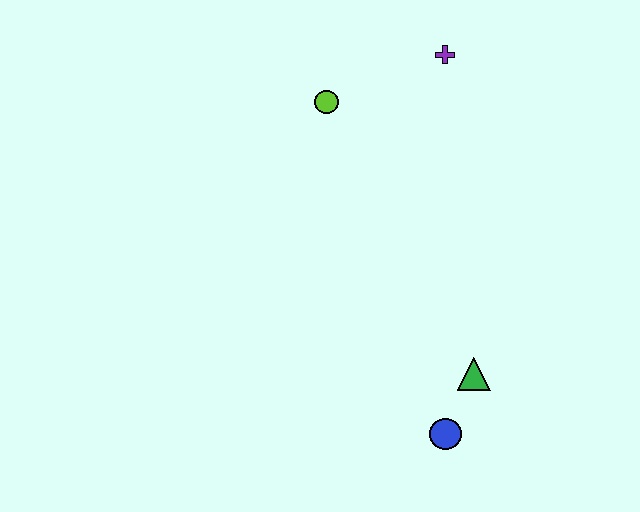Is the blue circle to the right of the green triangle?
No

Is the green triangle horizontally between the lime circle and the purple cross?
No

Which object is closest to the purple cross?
The lime circle is closest to the purple cross.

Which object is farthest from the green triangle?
The purple cross is farthest from the green triangle.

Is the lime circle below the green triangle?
No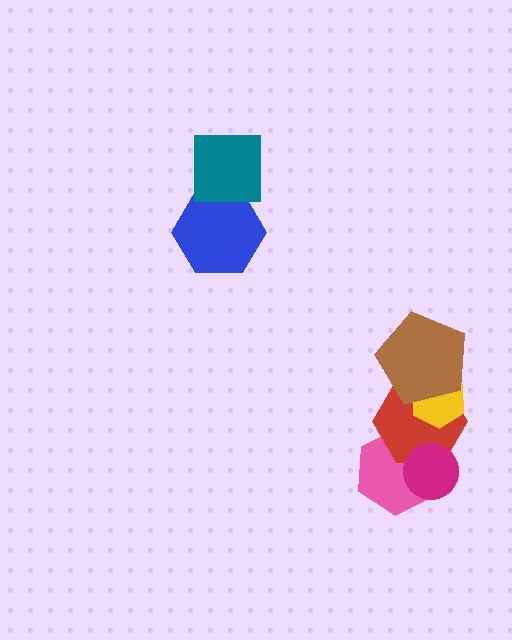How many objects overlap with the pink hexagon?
2 objects overlap with the pink hexagon.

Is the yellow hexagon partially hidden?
Yes, it is partially covered by another shape.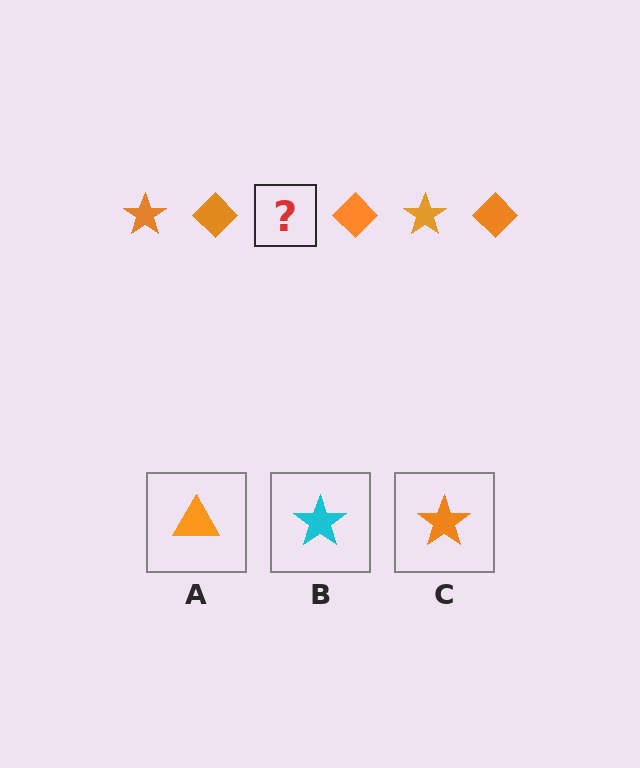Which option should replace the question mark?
Option C.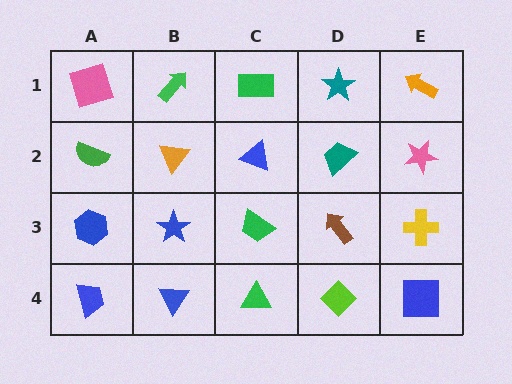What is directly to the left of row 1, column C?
A green arrow.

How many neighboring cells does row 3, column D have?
4.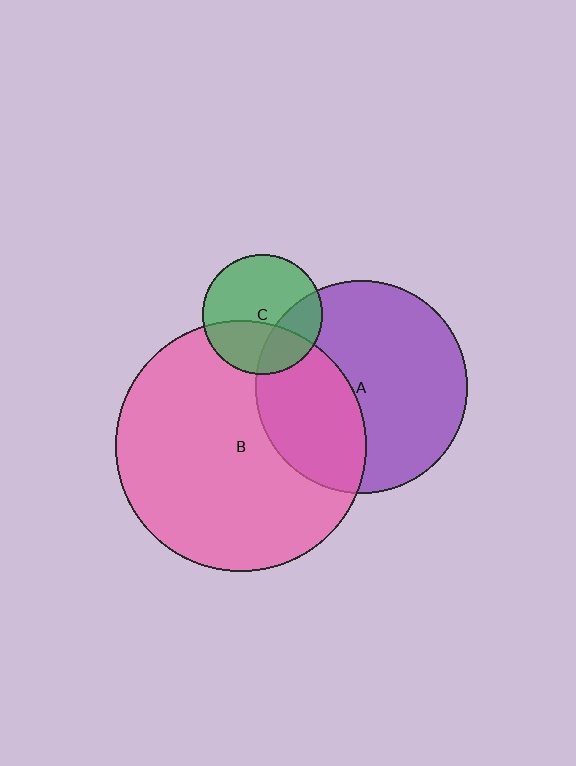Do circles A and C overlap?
Yes.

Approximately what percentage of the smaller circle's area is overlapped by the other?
Approximately 30%.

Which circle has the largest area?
Circle B (pink).